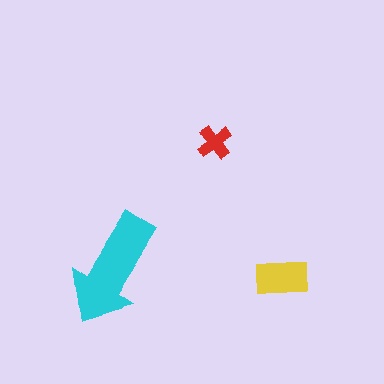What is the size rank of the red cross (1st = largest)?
3rd.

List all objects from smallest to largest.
The red cross, the yellow rectangle, the cyan arrow.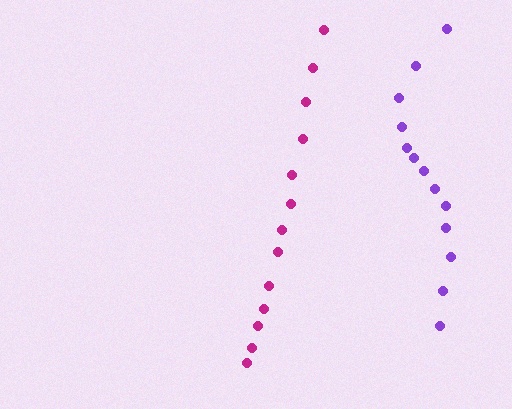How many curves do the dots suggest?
There are 2 distinct paths.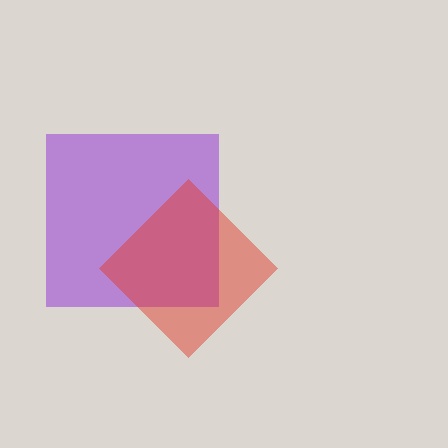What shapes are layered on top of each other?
The layered shapes are: a purple square, a red diamond.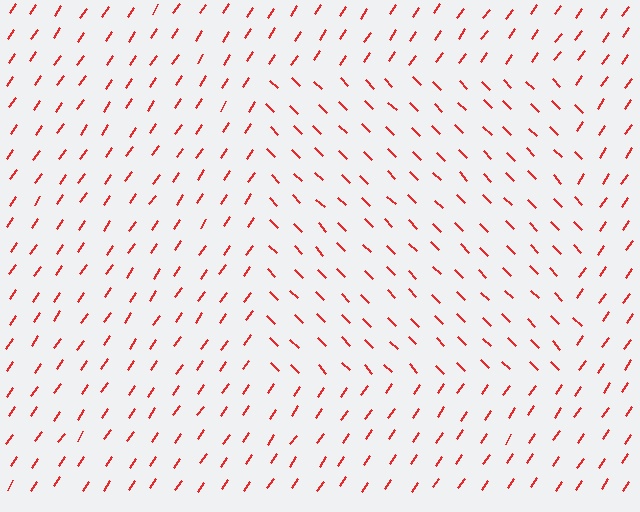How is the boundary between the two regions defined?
The boundary is defined purely by a change in line orientation (approximately 79 degrees difference). All lines are the same color and thickness.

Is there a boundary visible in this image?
Yes, there is a texture boundary formed by a change in line orientation.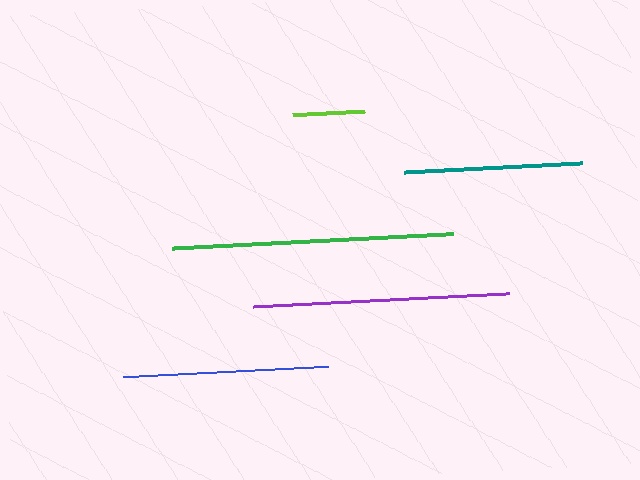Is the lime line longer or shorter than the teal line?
The teal line is longer than the lime line.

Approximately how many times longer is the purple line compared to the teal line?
The purple line is approximately 1.4 times the length of the teal line.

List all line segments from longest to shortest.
From longest to shortest: green, purple, blue, teal, lime.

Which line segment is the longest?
The green line is the longest at approximately 281 pixels.